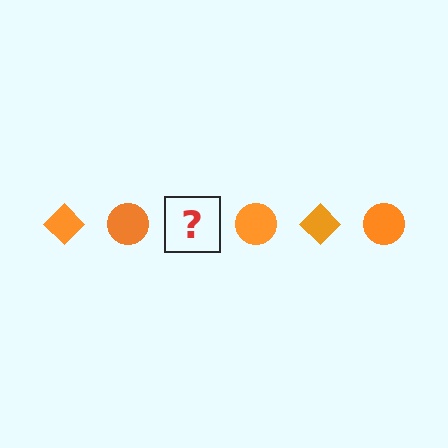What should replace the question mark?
The question mark should be replaced with an orange diamond.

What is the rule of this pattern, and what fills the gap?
The rule is that the pattern cycles through diamond, circle shapes in orange. The gap should be filled with an orange diamond.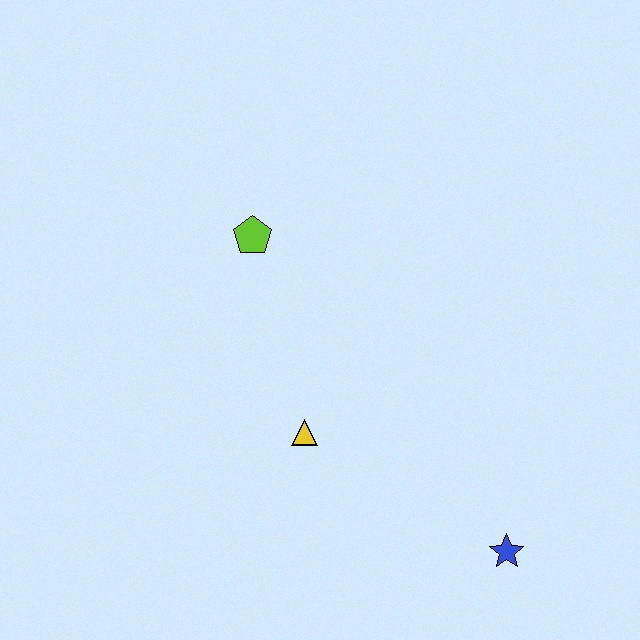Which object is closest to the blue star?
The yellow triangle is closest to the blue star.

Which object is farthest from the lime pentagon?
The blue star is farthest from the lime pentagon.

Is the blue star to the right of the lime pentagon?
Yes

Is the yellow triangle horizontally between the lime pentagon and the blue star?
Yes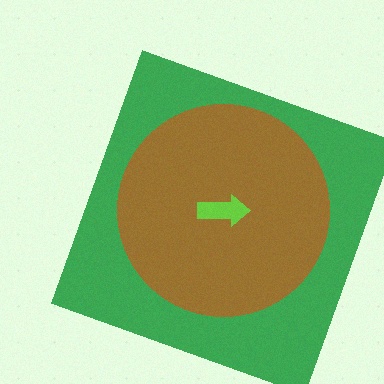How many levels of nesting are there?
3.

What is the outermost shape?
The green square.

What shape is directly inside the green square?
The brown circle.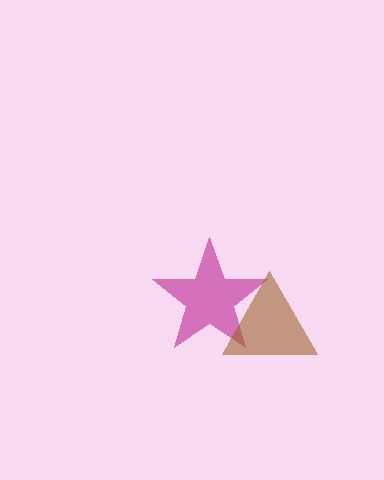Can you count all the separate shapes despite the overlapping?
Yes, there are 2 separate shapes.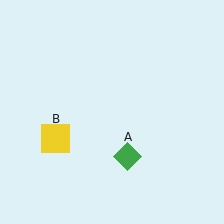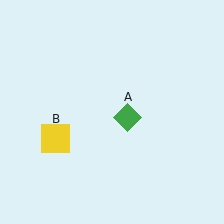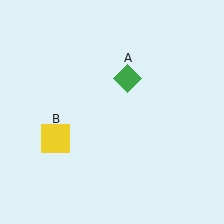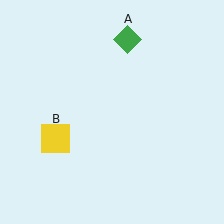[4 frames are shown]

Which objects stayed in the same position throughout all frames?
Yellow square (object B) remained stationary.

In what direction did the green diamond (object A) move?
The green diamond (object A) moved up.